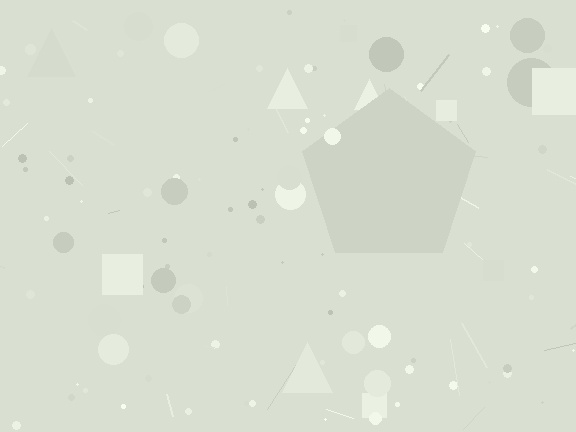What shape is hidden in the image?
A pentagon is hidden in the image.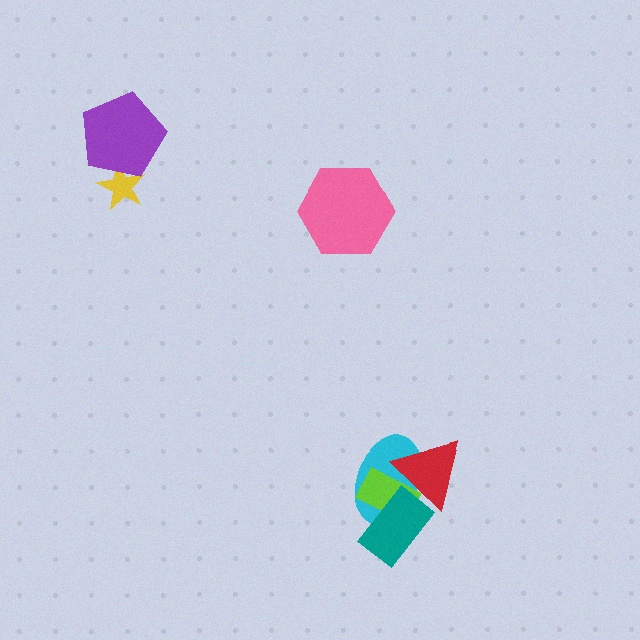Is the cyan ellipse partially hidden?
Yes, it is partially covered by another shape.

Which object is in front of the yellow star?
The purple pentagon is in front of the yellow star.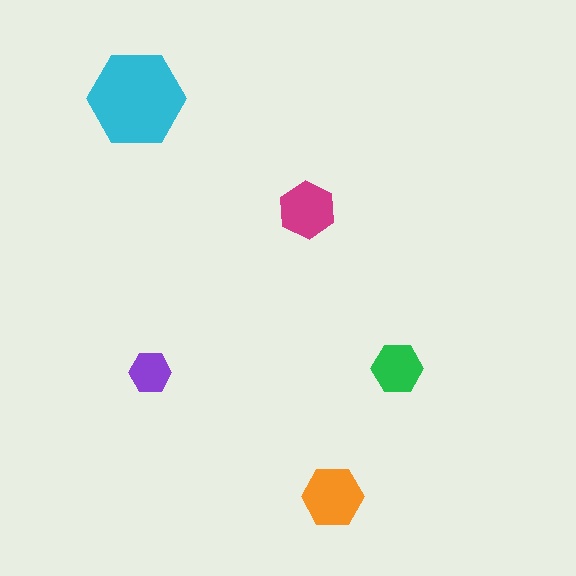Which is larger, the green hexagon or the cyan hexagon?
The cyan one.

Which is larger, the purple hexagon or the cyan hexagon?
The cyan one.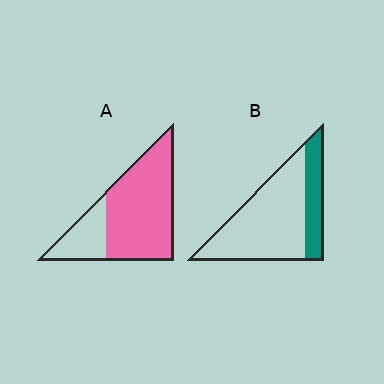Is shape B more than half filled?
No.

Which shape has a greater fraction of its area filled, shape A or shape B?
Shape A.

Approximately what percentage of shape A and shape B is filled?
A is approximately 75% and B is approximately 25%.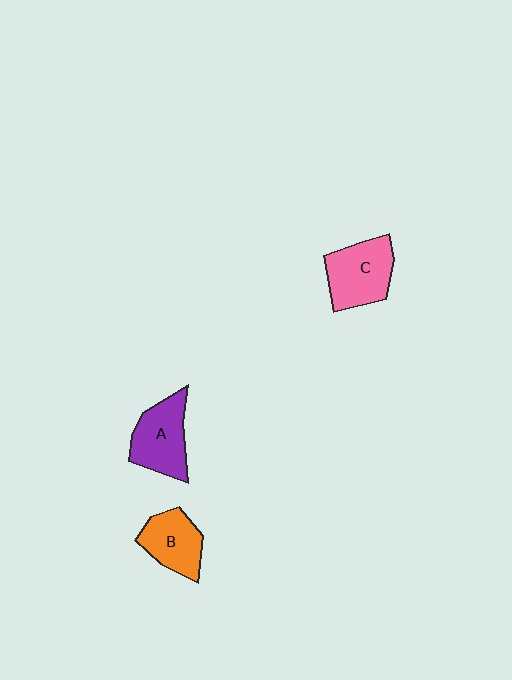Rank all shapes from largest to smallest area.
From largest to smallest: C (pink), A (purple), B (orange).